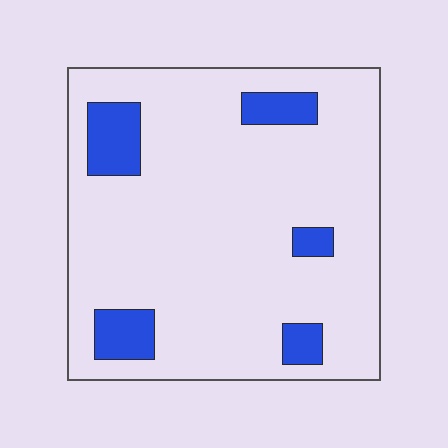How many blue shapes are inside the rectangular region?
5.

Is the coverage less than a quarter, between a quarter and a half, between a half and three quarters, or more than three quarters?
Less than a quarter.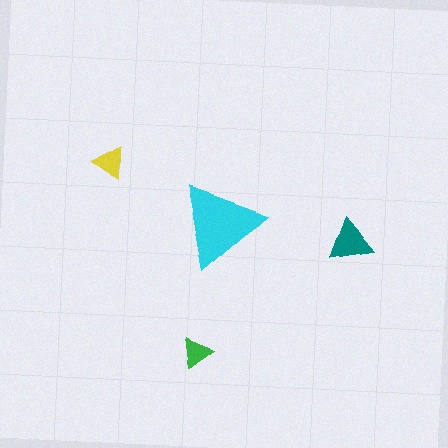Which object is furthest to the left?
The yellow triangle is leftmost.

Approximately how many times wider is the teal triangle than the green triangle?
About 1.5 times wider.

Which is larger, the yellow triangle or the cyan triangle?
The cyan one.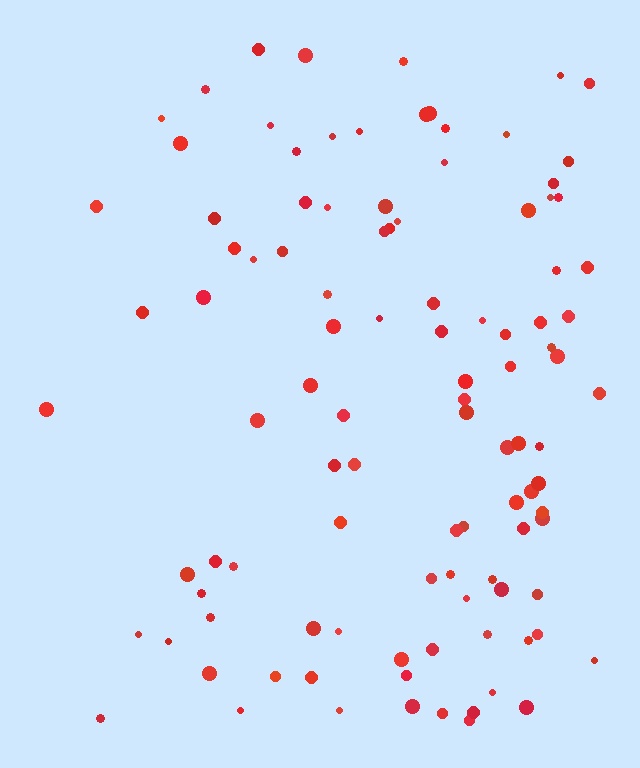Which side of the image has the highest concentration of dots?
The right.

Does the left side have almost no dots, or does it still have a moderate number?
Still a moderate number, just noticeably fewer than the right.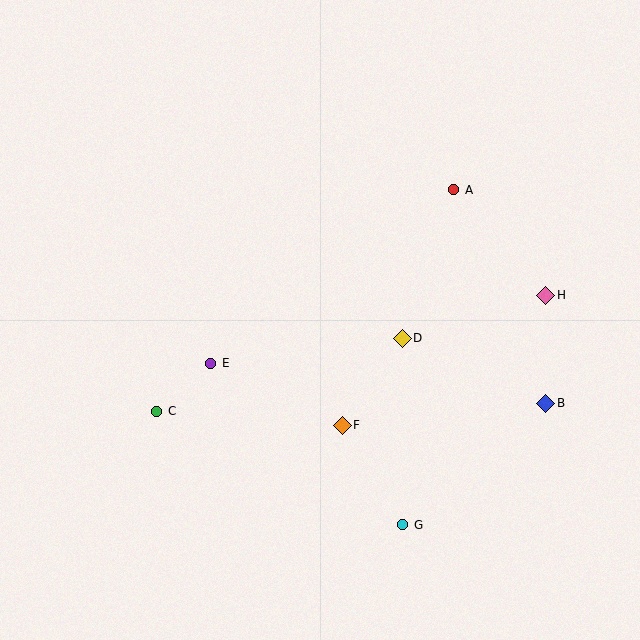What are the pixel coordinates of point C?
Point C is at (157, 411).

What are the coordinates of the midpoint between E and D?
The midpoint between E and D is at (306, 351).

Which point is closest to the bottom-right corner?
Point B is closest to the bottom-right corner.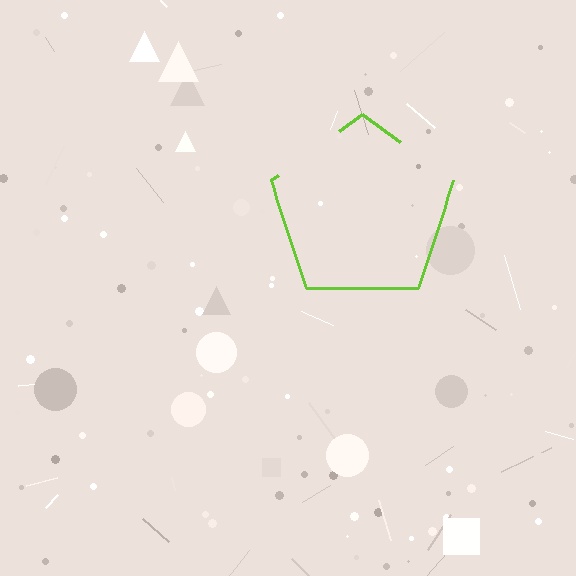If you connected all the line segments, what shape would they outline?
They would outline a pentagon.